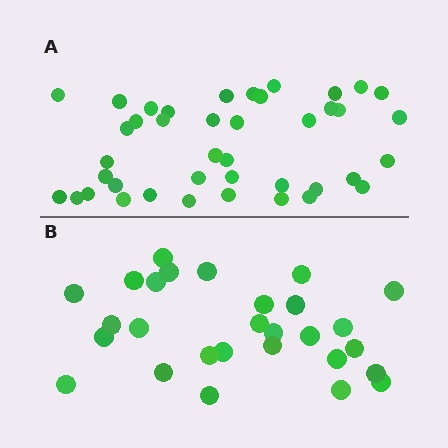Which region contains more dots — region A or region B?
Region A (the top region) has more dots.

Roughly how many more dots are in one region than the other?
Region A has approximately 15 more dots than region B.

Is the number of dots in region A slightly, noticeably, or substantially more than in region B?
Region A has substantially more. The ratio is roughly 1.5 to 1.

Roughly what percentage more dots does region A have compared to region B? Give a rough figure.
About 45% more.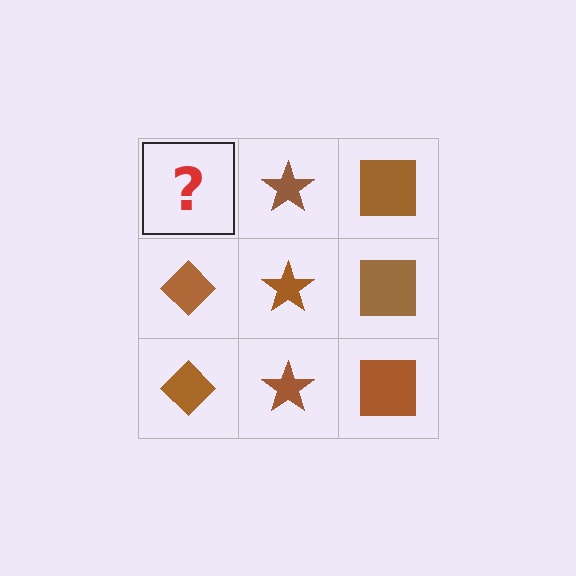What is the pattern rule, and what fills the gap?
The rule is that each column has a consistent shape. The gap should be filled with a brown diamond.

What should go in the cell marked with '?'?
The missing cell should contain a brown diamond.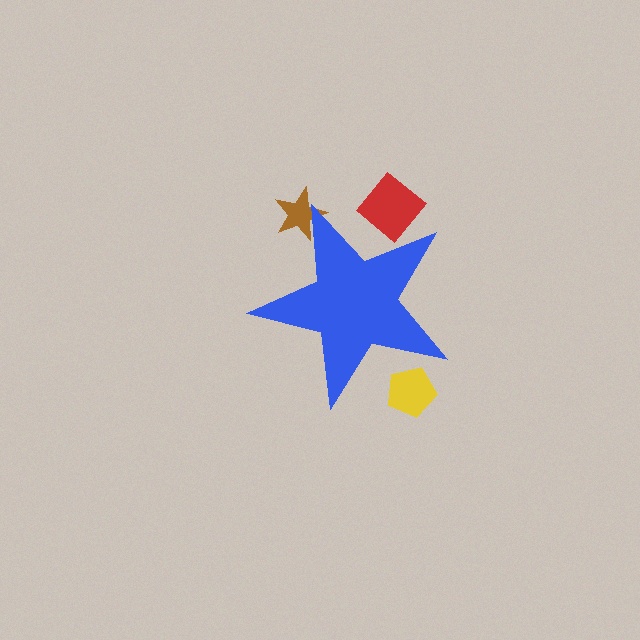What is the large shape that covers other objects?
A blue star.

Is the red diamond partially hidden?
Yes, the red diamond is partially hidden behind the blue star.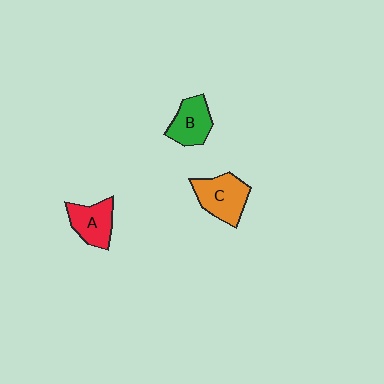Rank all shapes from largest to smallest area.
From largest to smallest: C (orange), A (red), B (green).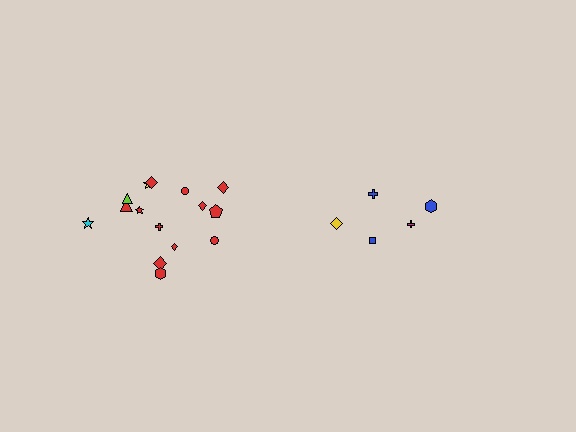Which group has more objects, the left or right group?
The left group.